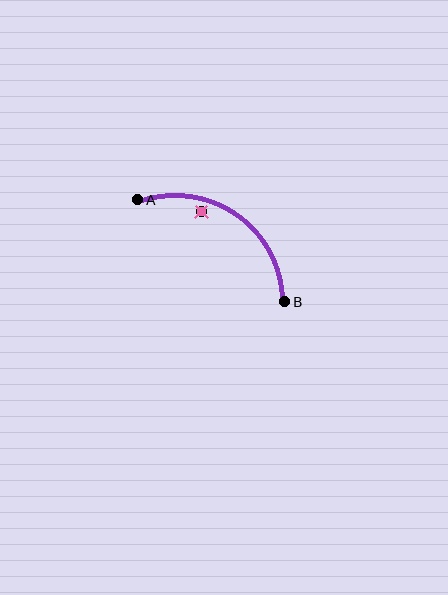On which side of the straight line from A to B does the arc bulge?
The arc bulges above and to the right of the straight line connecting A and B.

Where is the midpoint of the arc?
The arc midpoint is the point on the curve farthest from the straight line joining A and B. It sits above and to the right of that line.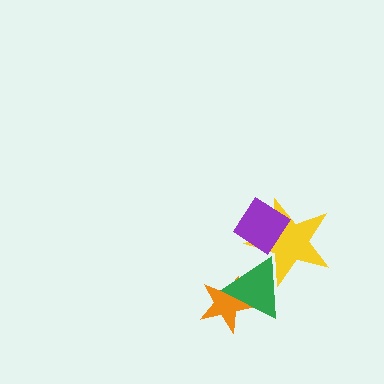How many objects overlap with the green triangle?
2 objects overlap with the green triangle.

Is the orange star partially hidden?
Yes, it is partially covered by another shape.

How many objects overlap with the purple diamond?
1 object overlaps with the purple diamond.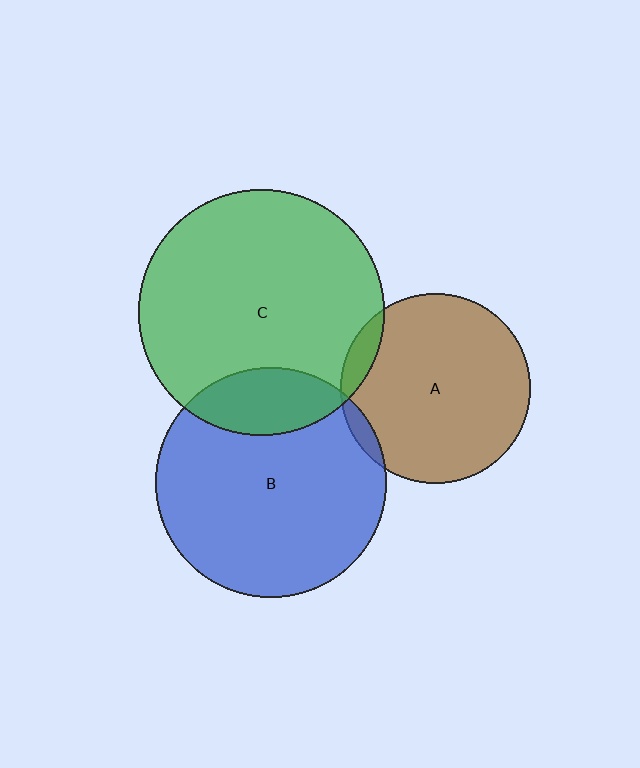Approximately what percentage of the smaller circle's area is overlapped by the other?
Approximately 5%.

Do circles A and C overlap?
Yes.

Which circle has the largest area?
Circle C (green).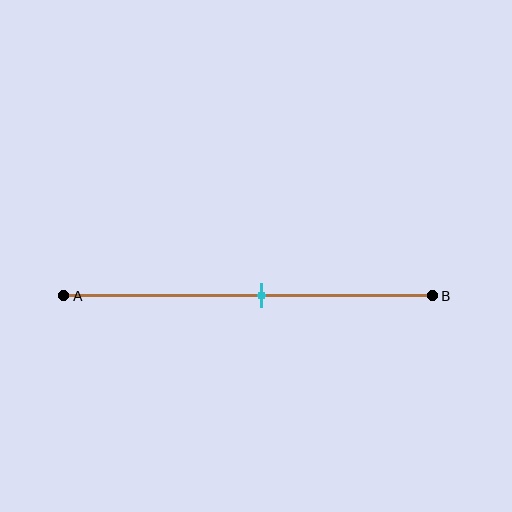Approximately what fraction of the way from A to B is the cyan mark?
The cyan mark is approximately 55% of the way from A to B.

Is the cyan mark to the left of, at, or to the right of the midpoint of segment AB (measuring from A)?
The cyan mark is to the right of the midpoint of segment AB.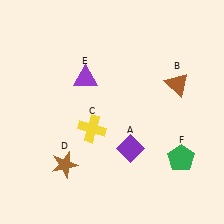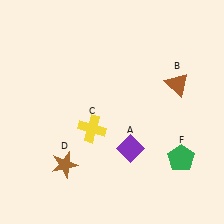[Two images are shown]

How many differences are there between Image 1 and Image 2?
There is 1 difference between the two images.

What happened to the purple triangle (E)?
The purple triangle (E) was removed in Image 2. It was in the top-left area of Image 1.